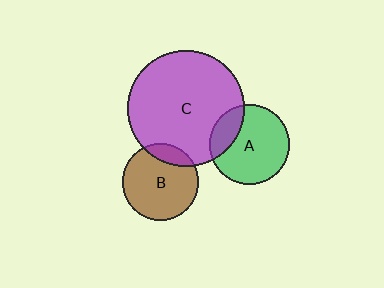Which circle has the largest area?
Circle C (purple).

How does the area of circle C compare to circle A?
Approximately 2.2 times.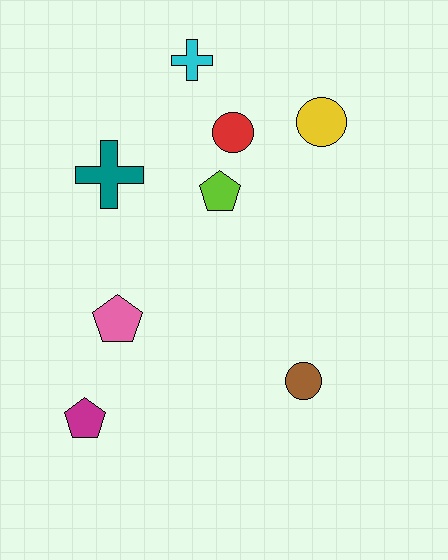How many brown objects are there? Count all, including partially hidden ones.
There is 1 brown object.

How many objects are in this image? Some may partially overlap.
There are 8 objects.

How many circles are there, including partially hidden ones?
There are 3 circles.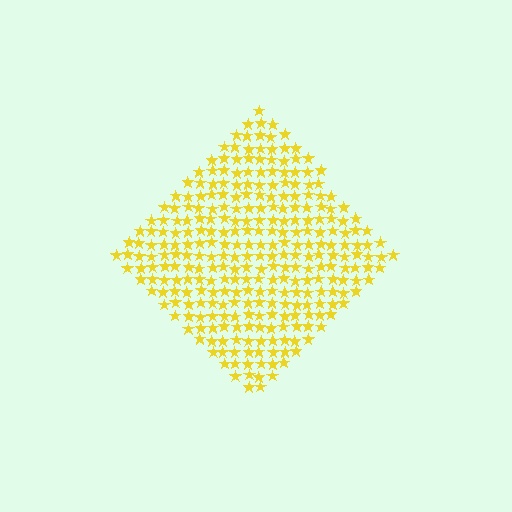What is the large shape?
The large shape is a diamond.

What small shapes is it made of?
It is made of small stars.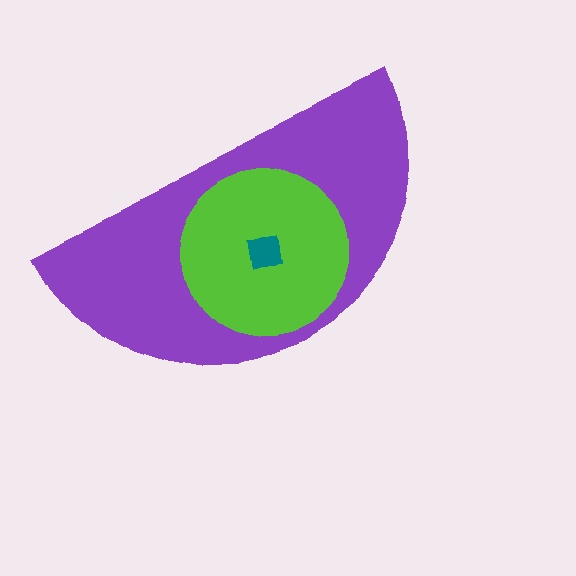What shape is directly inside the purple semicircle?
The lime circle.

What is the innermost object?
The teal square.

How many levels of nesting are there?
3.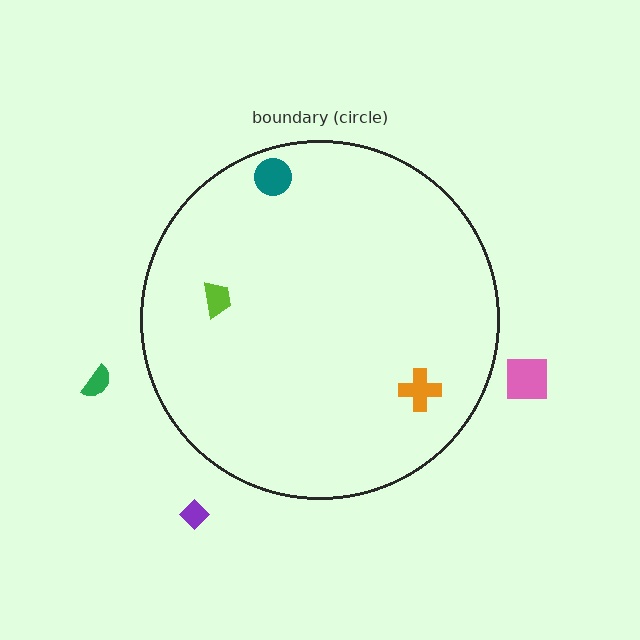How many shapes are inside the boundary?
3 inside, 3 outside.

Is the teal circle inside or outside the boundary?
Inside.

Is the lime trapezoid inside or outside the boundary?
Inside.